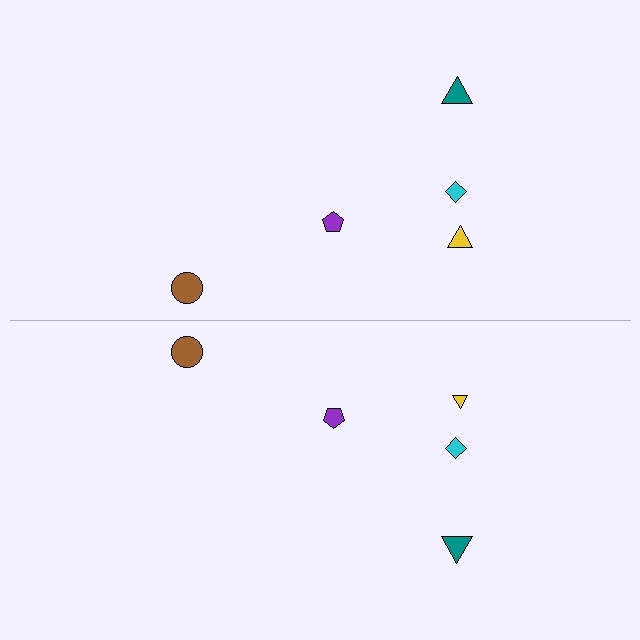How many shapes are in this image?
There are 10 shapes in this image.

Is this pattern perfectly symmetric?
No, the pattern is not perfectly symmetric. The yellow triangle on the bottom side has a different size than its mirror counterpart.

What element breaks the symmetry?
The yellow triangle on the bottom side has a different size than its mirror counterpart.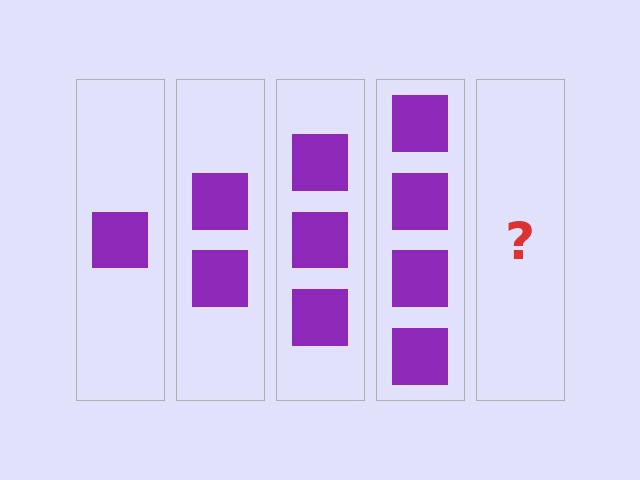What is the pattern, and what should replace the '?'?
The pattern is that each step adds one more square. The '?' should be 5 squares.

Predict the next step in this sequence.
The next step is 5 squares.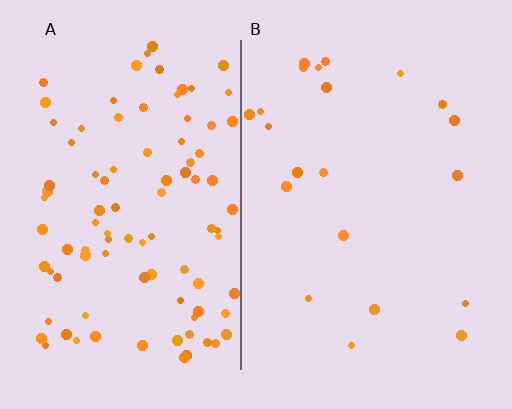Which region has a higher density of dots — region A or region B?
A (the left).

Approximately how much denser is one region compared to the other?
Approximately 4.4× — region A over region B.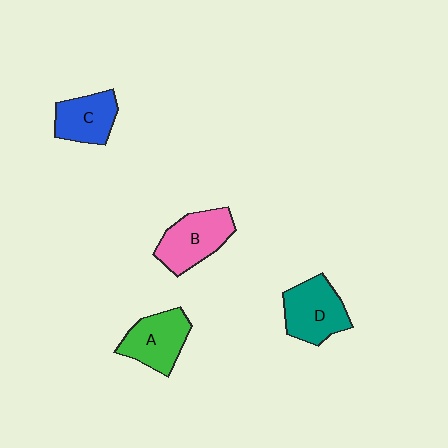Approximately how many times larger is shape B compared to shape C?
Approximately 1.3 times.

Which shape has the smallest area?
Shape C (blue).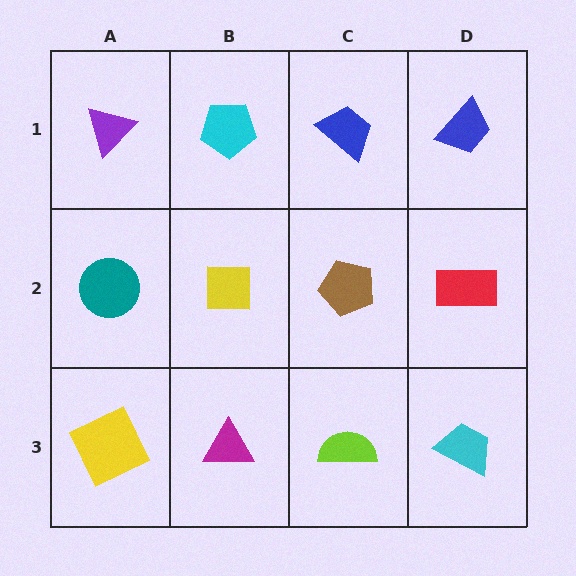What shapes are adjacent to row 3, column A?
A teal circle (row 2, column A), a magenta triangle (row 3, column B).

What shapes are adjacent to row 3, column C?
A brown pentagon (row 2, column C), a magenta triangle (row 3, column B), a cyan trapezoid (row 3, column D).